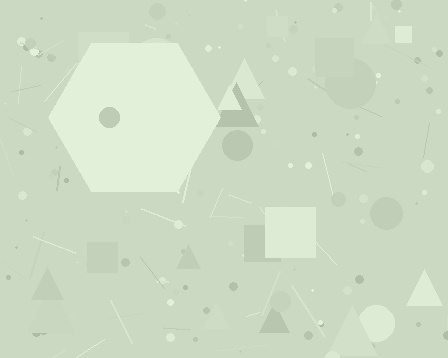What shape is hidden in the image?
A hexagon is hidden in the image.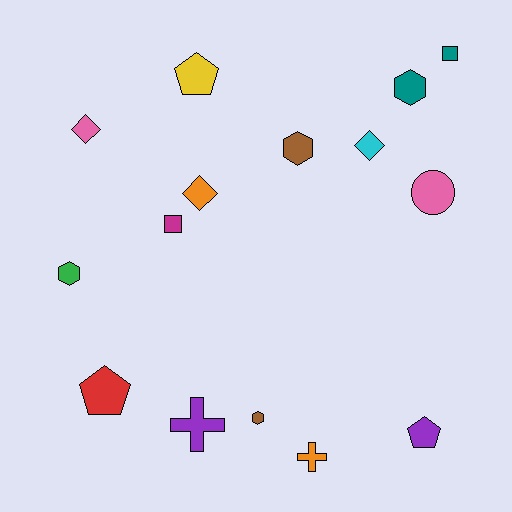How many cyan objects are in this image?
There is 1 cyan object.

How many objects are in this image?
There are 15 objects.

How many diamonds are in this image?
There are 3 diamonds.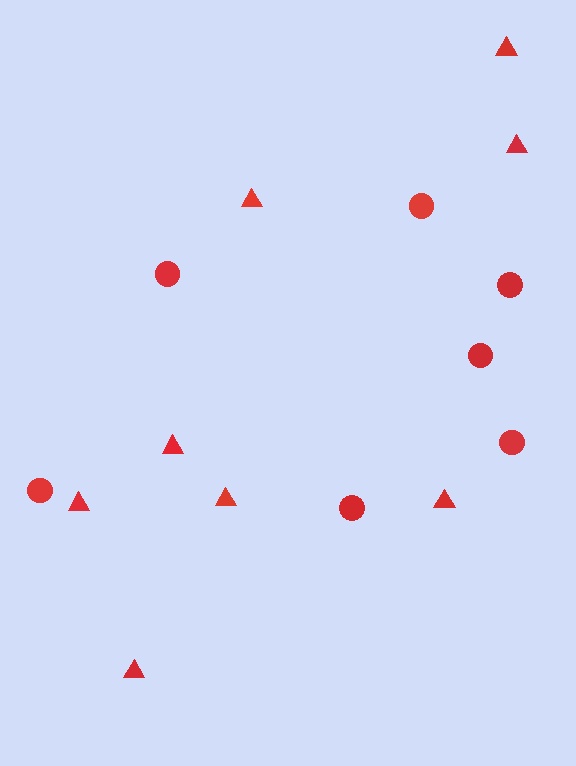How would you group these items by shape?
There are 2 groups: one group of circles (7) and one group of triangles (8).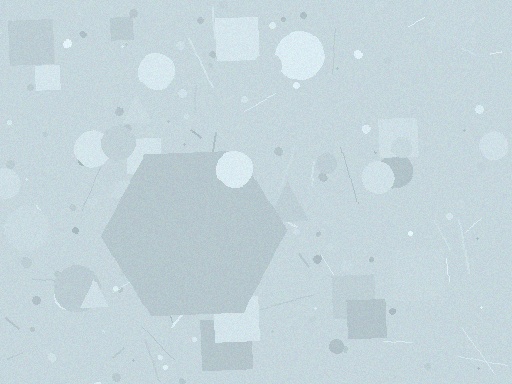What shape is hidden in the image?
A hexagon is hidden in the image.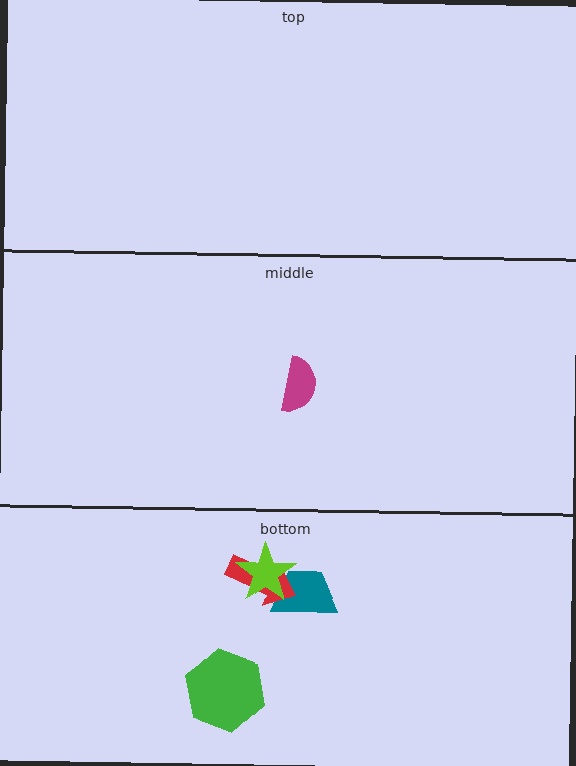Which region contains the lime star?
The bottom region.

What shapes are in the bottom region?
The teal trapezoid, the red arrow, the green hexagon, the lime star.